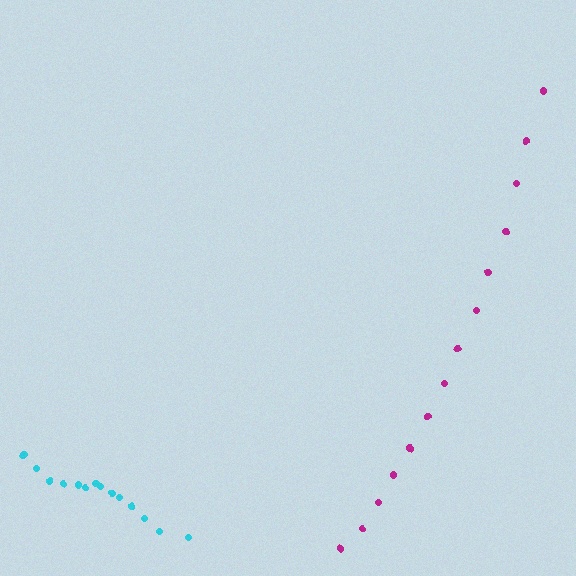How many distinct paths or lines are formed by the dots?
There are 2 distinct paths.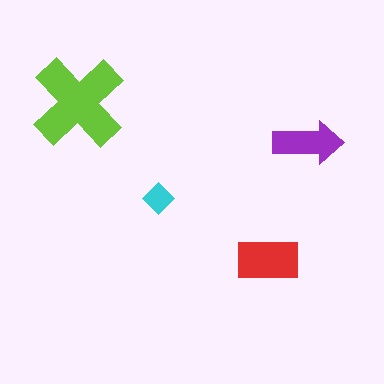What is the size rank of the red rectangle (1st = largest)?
2nd.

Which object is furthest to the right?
The purple arrow is rightmost.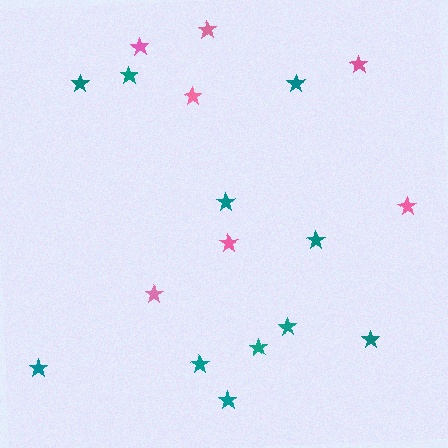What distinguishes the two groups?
There are 2 groups: one group of pink stars (7) and one group of teal stars (11).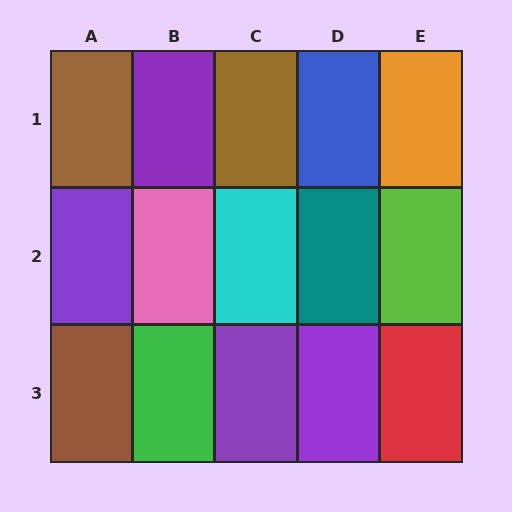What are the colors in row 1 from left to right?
Brown, purple, brown, blue, orange.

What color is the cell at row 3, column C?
Purple.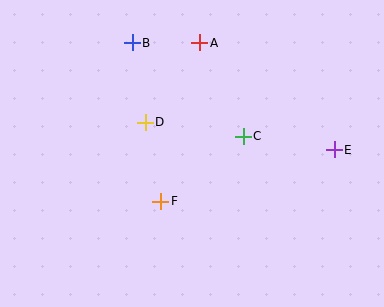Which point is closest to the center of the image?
Point C at (243, 136) is closest to the center.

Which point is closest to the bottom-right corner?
Point E is closest to the bottom-right corner.